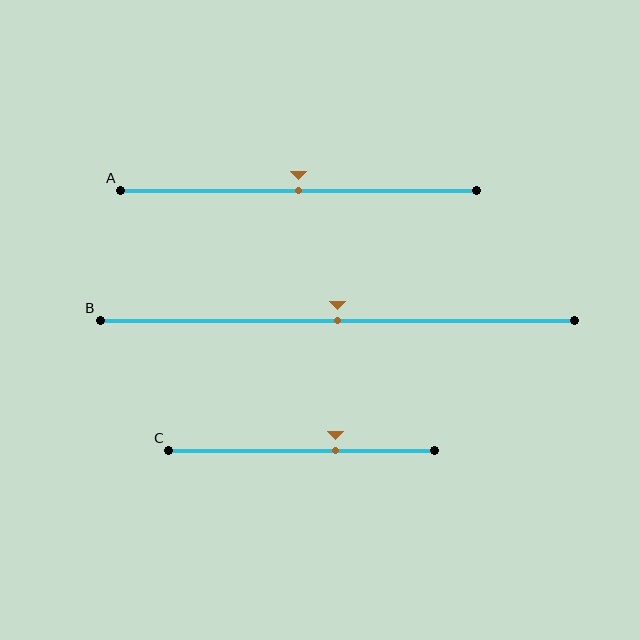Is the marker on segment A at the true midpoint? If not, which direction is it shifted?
Yes, the marker on segment A is at the true midpoint.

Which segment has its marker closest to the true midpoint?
Segment A has its marker closest to the true midpoint.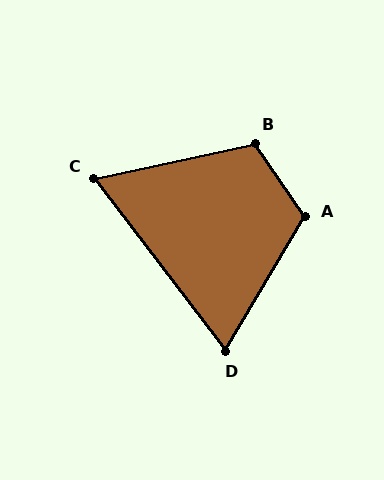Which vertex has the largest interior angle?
A, at approximately 115 degrees.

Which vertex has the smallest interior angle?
C, at approximately 65 degrees.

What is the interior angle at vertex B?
Approximately 112 degrees (obtuse).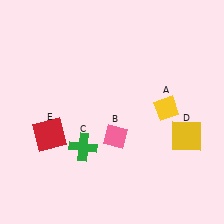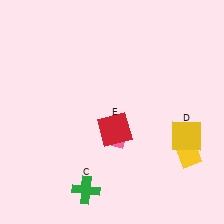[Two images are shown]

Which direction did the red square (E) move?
The red square (E) moved right.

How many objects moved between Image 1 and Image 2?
3 objects moved between the two images.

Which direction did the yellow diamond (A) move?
The yellow diamond (A) moved down.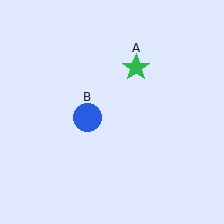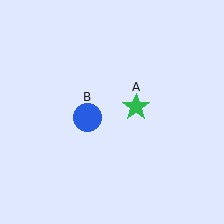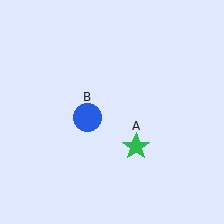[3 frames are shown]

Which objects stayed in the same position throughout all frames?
Blue circle (object B) remained stationary.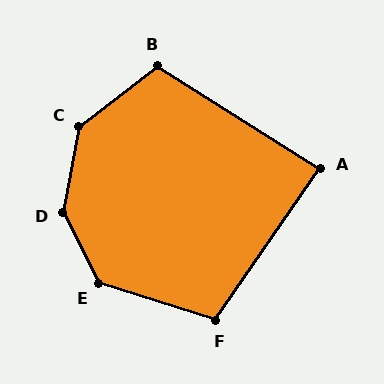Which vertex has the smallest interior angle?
A, at approximately 88 degrees.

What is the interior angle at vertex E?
Approximately 134 degrees (obtuse).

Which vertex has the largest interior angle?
D, at approximately 143 degrees.